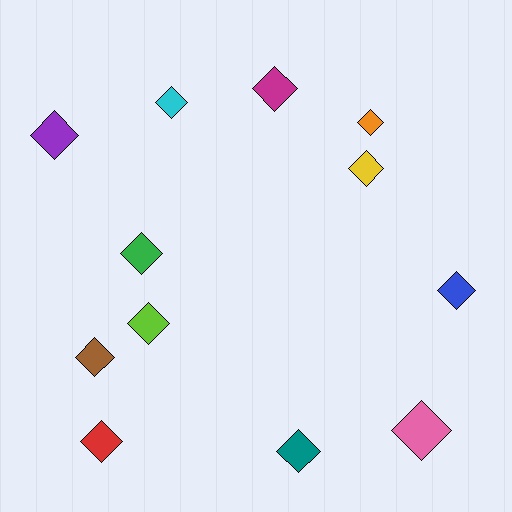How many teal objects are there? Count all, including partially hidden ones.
There is 1 teal object.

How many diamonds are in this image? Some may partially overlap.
There are 12 diamonds.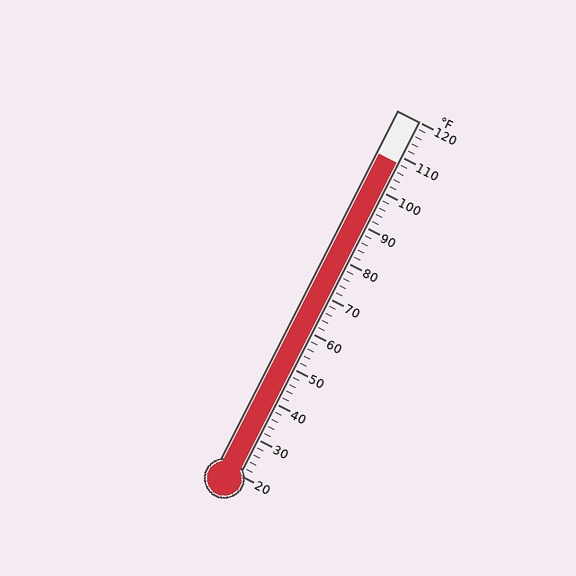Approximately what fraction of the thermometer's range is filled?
The thermometer is filled to approximately 90% of its range.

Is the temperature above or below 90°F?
The temperature is above 90°F.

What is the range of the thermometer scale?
The thermometer scale ranges from 20°F to 120°F.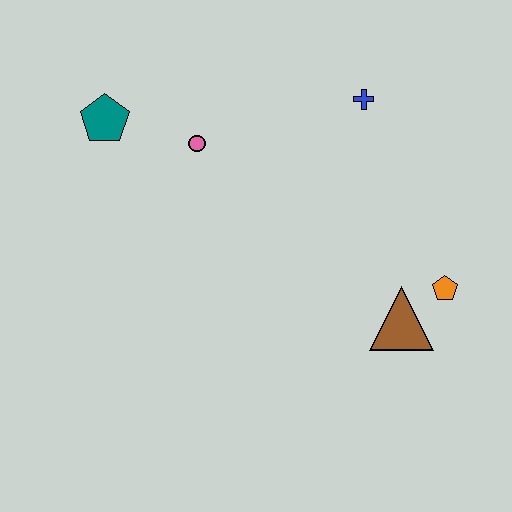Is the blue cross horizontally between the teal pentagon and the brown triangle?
Yes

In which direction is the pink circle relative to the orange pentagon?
The pink circle is to the left of the orange pentagon.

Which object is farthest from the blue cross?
The teal pentagon is farthest from the blue cross.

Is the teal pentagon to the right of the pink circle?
No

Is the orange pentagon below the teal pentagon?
Yes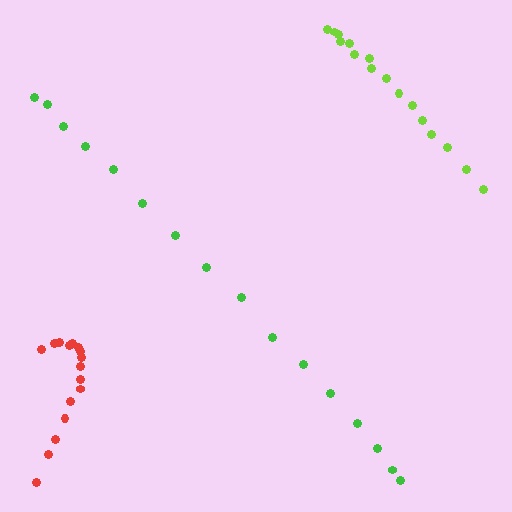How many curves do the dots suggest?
There are 3 distinct paths.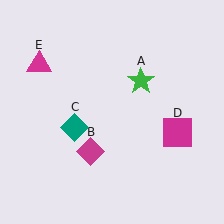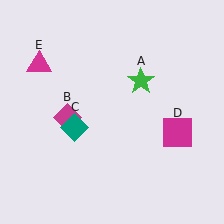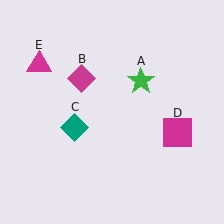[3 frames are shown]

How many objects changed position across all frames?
1 object changed position: magenta diamond (object B).